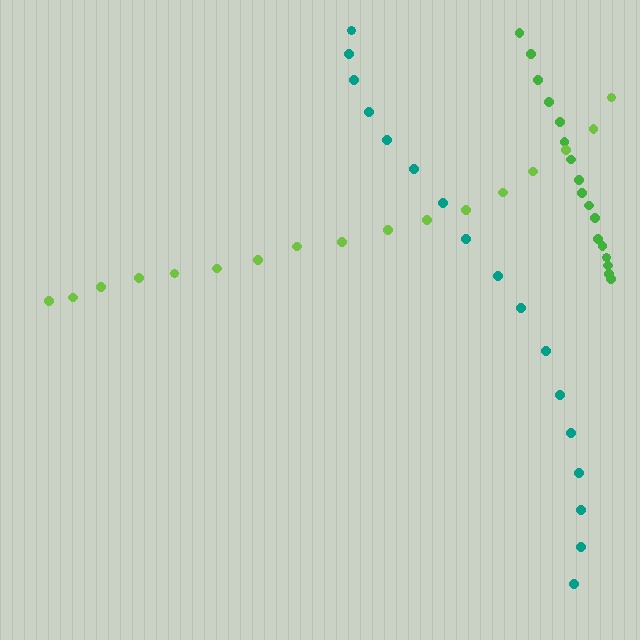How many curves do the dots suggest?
There are 3 distinct paths.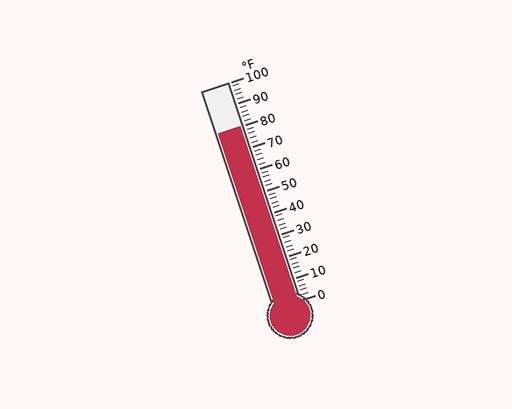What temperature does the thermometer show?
The thermometer shows approximately 80°F.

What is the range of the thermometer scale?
The thermometer scale ranges from 0°F to 100°F.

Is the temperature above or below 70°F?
The temperature is above 70°F.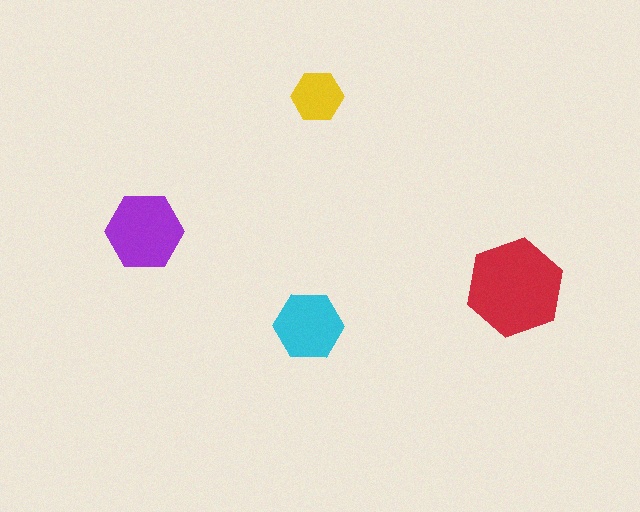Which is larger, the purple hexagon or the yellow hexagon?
The purple one.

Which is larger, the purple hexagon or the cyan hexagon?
The purple one.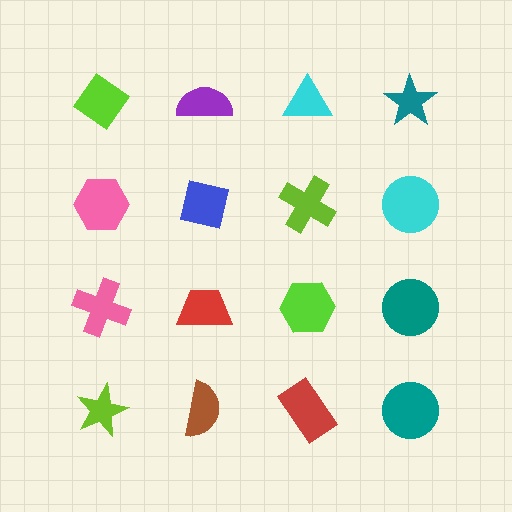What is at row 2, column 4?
A cyan circle.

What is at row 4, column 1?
A lime star.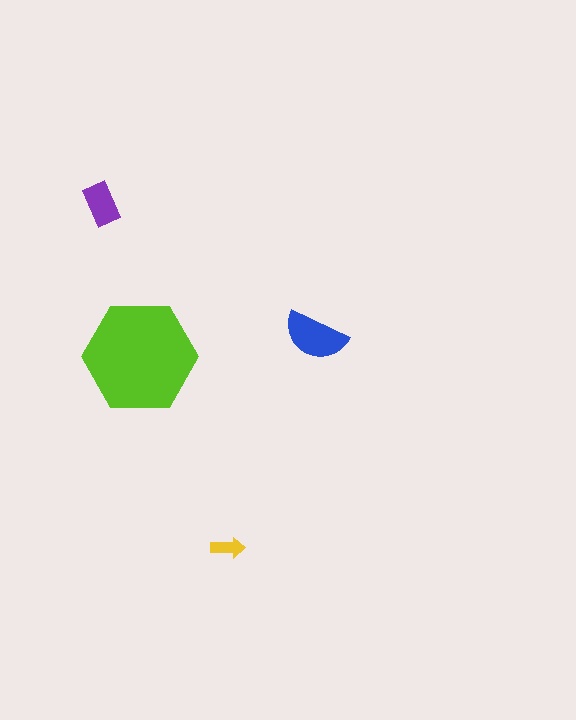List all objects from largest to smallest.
The lime hexagon, the blue semicircle, the purple rectangle, the yellow arrow.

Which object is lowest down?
The yellow arrow is bottommost.